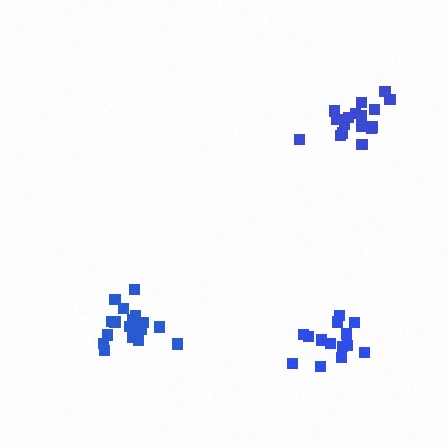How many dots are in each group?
Group 1: 14 dots, Group 2: 18 dots, Group 3: 18 dots (50 total).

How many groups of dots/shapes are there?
There are 3 groups.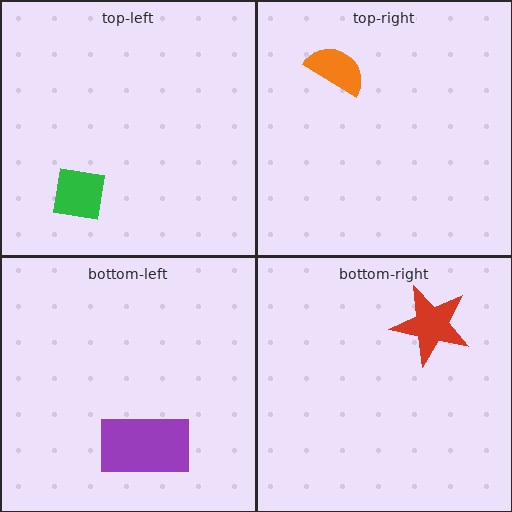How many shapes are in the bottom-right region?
1.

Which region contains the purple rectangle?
The bottom-left region.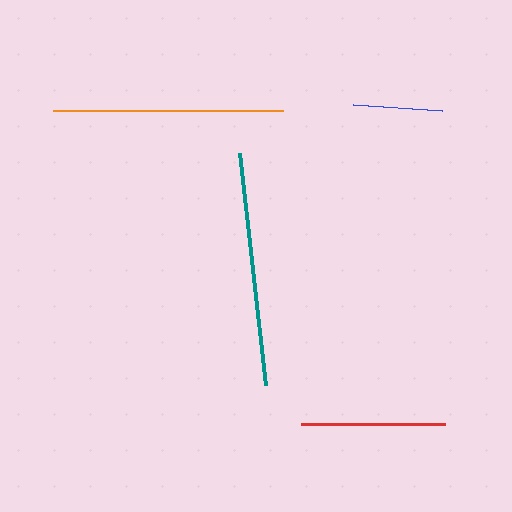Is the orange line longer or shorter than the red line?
The orange line is longer than the red line.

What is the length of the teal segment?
The teal segment is approximately 233 pixels long.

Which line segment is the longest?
The teal line is the longest at approximately 233 pixels.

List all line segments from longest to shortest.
From longest to shortest: teal, orange, red, blue.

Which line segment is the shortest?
The blue line is the shortest at approximately 89 pixels.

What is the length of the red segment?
The red segment is approximately 144 pixels long.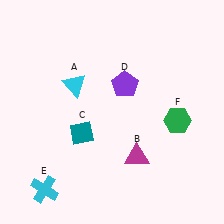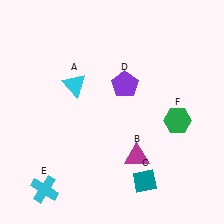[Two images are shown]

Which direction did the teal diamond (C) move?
The teal diamond (C) moved right.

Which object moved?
The teal diamond (C) moved right.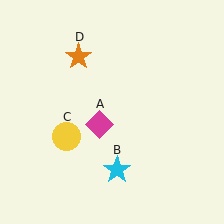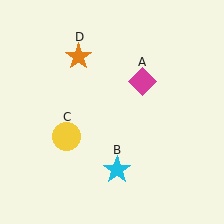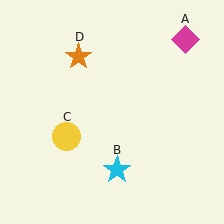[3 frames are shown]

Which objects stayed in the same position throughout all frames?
Cyan star (object B) and yellow circle (object C) and orange star (object D) remained stationary.